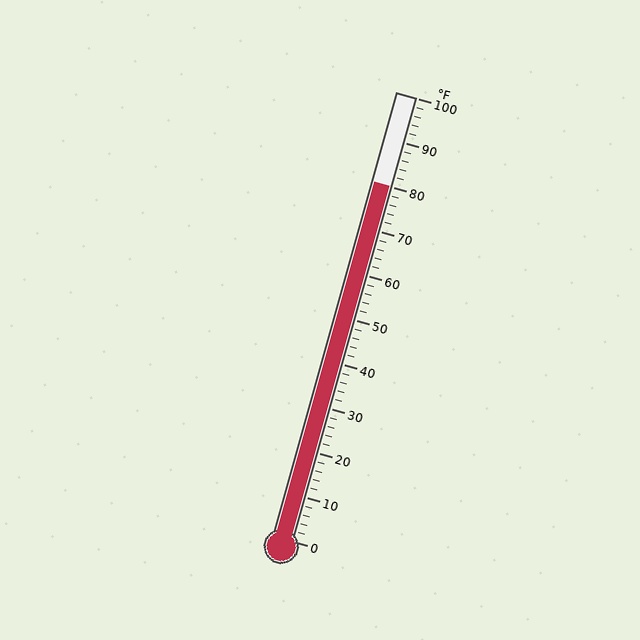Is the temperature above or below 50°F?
The temperature is above 50°F.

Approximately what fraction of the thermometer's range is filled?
The thermometer is filled to approximately 80% of its range.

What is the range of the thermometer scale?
The thermometer scale ranges from 0°F to 100°F.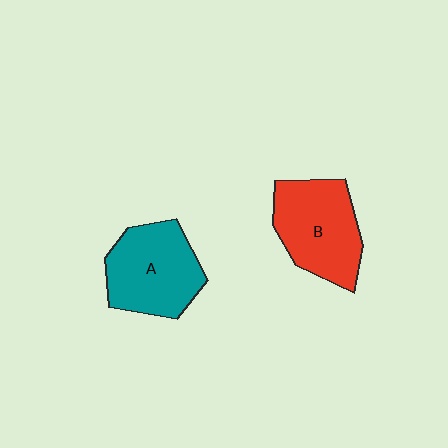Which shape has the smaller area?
Shape A (teal).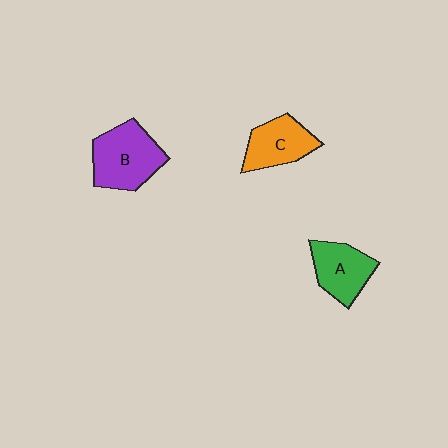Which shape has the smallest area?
Shape C (orange).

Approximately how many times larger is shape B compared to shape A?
Approximately 1.3 times.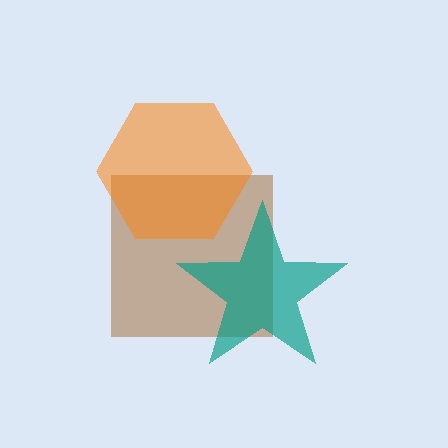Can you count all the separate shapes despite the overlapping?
Yes, there are 3 separate shapes.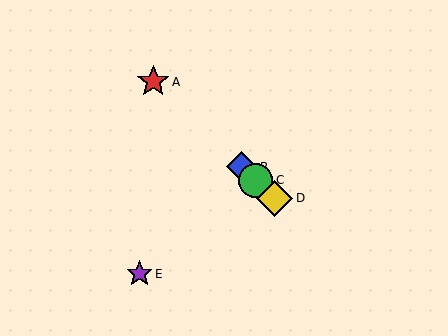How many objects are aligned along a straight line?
4 objects (A, B, C, D) are aligned along a straight line.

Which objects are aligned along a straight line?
Objects A, B, C, D are aligned along a straight line.